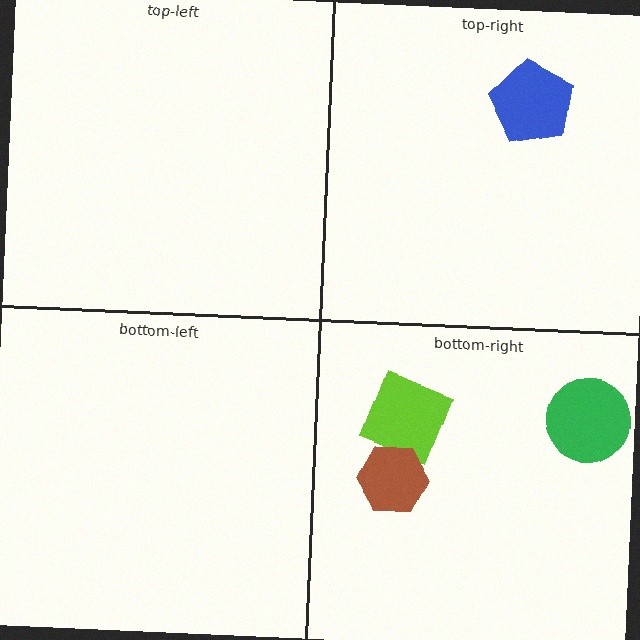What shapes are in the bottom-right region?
The lime diamond, the brown hexagon, the green circle.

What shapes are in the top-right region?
The blue pentagon.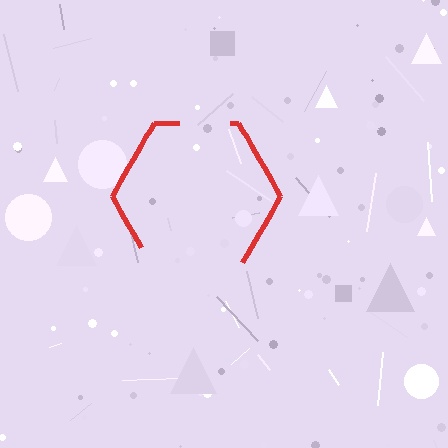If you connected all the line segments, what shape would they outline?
They would outline a hexagon.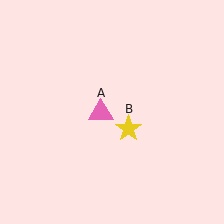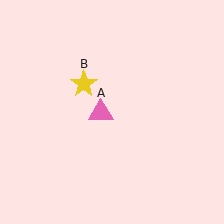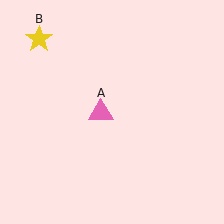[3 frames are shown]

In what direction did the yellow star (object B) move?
The yellow star (object B) moved up and to the left.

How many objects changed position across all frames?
1 object changed position: yellow star (object B).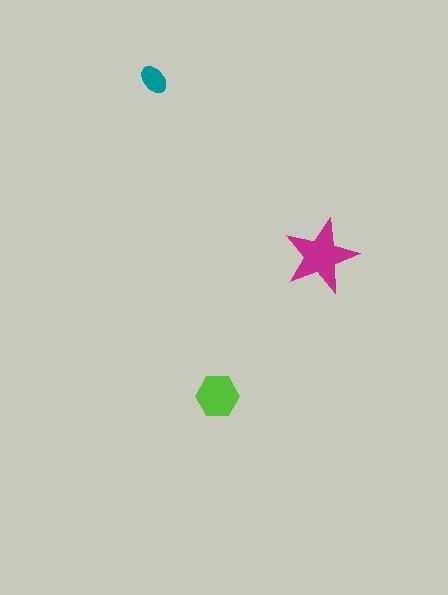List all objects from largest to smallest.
The magenta star, the lime hexagon, the teal ellipse.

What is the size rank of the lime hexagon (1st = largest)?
2nd.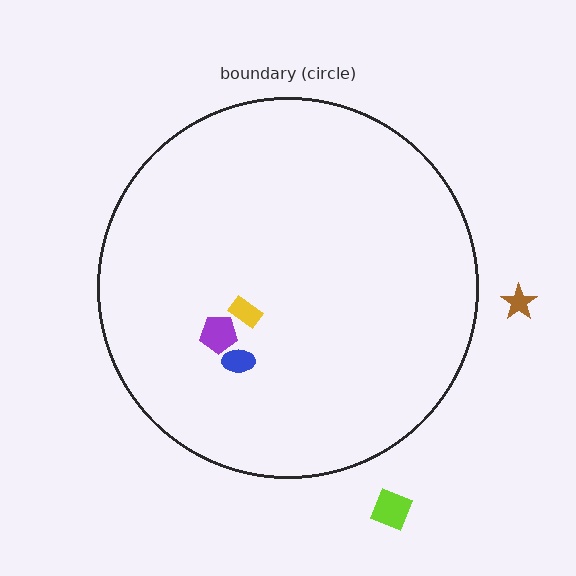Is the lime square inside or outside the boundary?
Outside.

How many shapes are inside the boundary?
3 inside, 2 outside.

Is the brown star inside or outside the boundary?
Outside.